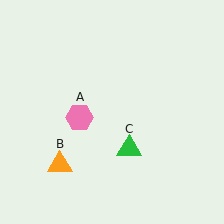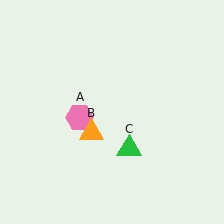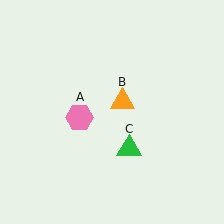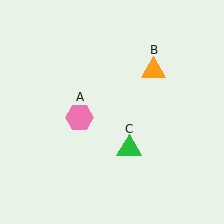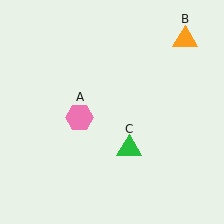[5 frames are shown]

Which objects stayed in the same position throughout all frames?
Pink hexagon (object A) and green triangle (object C) remained stationary.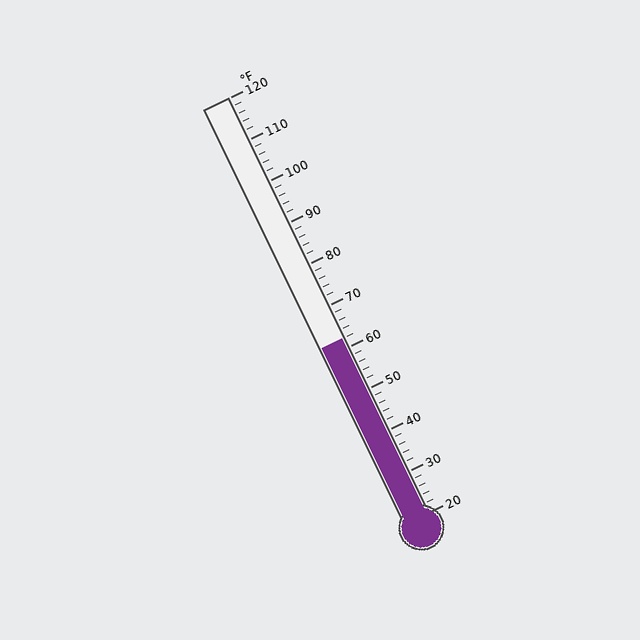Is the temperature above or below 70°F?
The temperature is below 70°F.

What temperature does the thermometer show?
The thermometer shows approximately 62°F.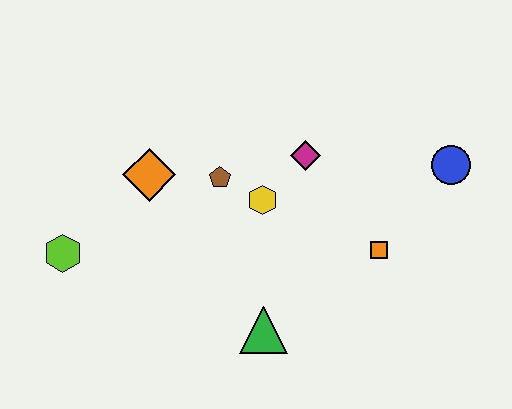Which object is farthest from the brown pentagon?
The blue circle is farthest from the brown pentagon.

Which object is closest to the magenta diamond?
The yellow hexagon is closest to the magenta diamond.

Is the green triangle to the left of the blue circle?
Yes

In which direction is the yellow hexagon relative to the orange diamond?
The yellow hexagon is to the right of the orange diamond.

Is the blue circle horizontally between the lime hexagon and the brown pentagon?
No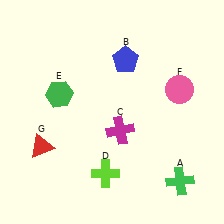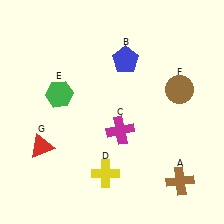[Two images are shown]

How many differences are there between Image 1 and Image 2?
There are 3 differences between the two images.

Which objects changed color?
A changed from green to brown. D changed from lime to yellow. F changed from pink to brown.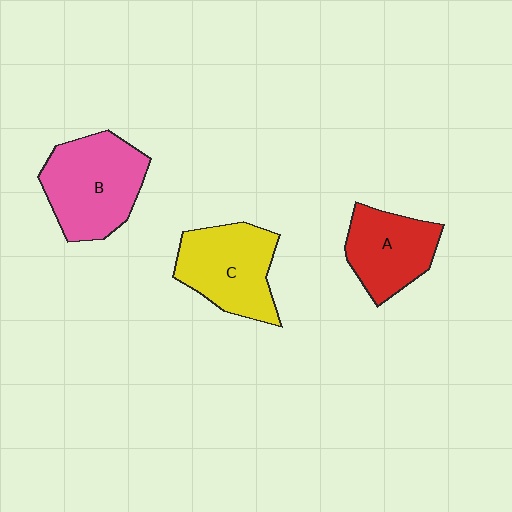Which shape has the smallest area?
Shape A (red).